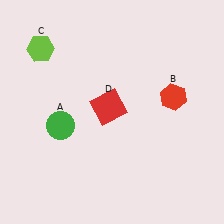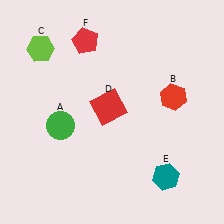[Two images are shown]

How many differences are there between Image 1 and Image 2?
There are 2 differences between the two images.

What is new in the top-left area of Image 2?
A red pentagon (F) was added in the top-left area of Image 2.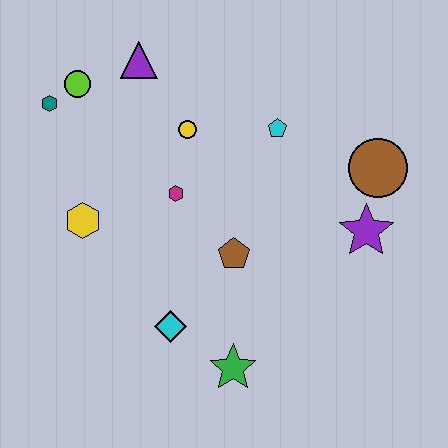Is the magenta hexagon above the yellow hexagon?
Yes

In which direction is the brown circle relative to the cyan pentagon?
The brown circle is to the right of the cyan pentagon.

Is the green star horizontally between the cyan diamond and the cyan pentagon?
Yes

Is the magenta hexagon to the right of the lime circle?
Yes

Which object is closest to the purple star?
The brown circle is closest to the purple star.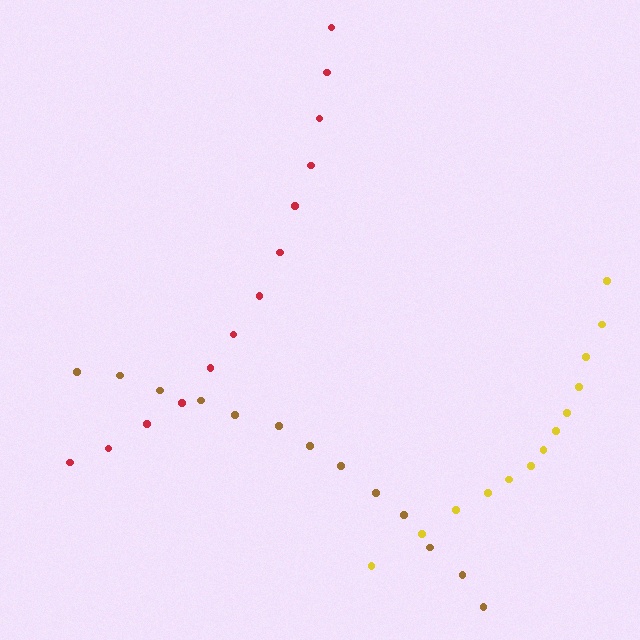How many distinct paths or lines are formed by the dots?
There are 3 distinct paths.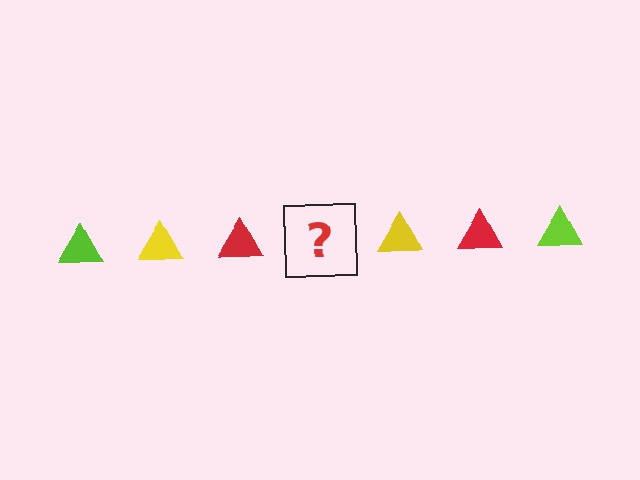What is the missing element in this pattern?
The missing element is a lime triangle.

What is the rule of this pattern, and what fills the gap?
The rule is that the pattern cycles through lime, yellow, red triangles. The gap should be filled with a lime triangle.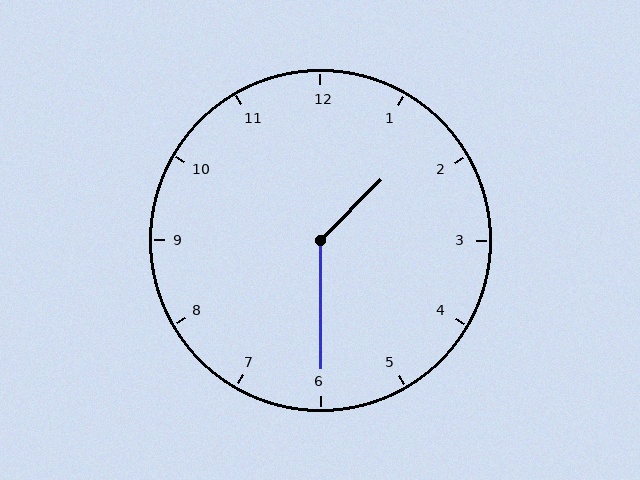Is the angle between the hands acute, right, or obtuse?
It is obtuse.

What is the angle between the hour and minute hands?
Approximately 135 degrees.